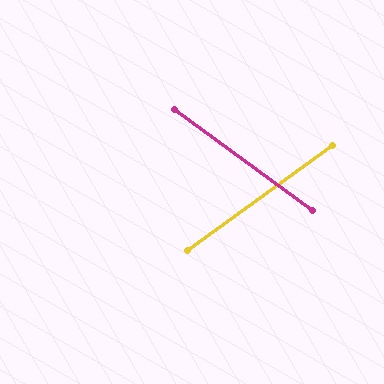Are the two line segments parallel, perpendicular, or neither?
Neither parallel nor perpendicular — they differ by about 72°.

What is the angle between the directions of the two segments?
Approximately 72 degrees.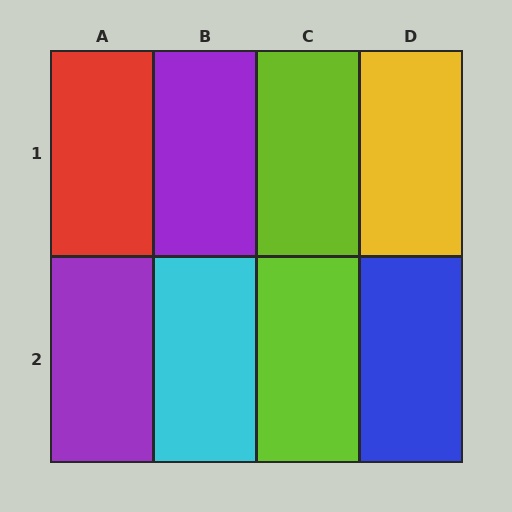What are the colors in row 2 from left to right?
Purple, cyan, lime, blue.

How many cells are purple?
2 cells are purple.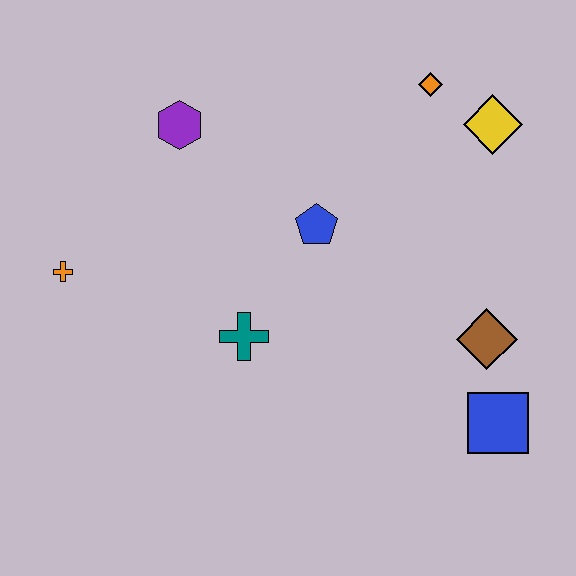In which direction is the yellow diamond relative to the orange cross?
The yellow diamond is to the right of the orange cross.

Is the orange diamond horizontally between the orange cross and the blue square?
Yes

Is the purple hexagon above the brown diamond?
Yes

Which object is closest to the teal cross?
The blue pentagon is closest to the teal cross.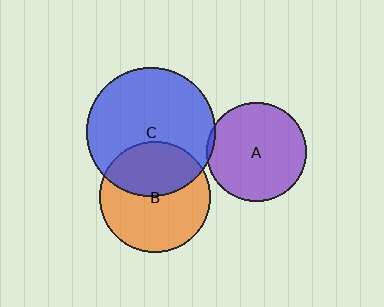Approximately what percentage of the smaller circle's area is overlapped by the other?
Approximately 40%.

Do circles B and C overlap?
Yes.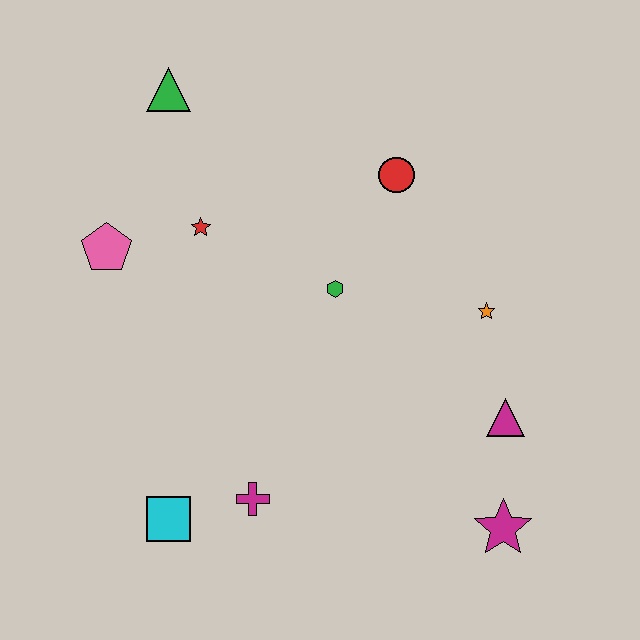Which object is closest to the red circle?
The green hexagon is closest to the red circle.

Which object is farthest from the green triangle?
The magenta star is farthest from the green triangle.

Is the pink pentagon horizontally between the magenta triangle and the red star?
No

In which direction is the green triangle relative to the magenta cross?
The green triangle is above the magenta cross.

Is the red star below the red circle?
Yes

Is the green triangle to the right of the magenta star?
No